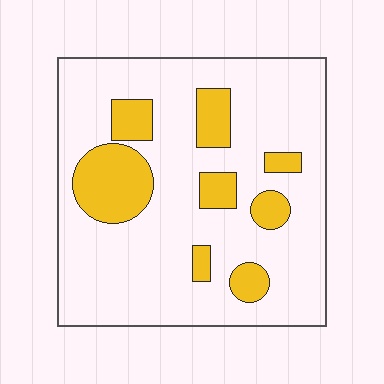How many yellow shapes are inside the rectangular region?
8.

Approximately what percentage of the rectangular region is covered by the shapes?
Approximately 20%.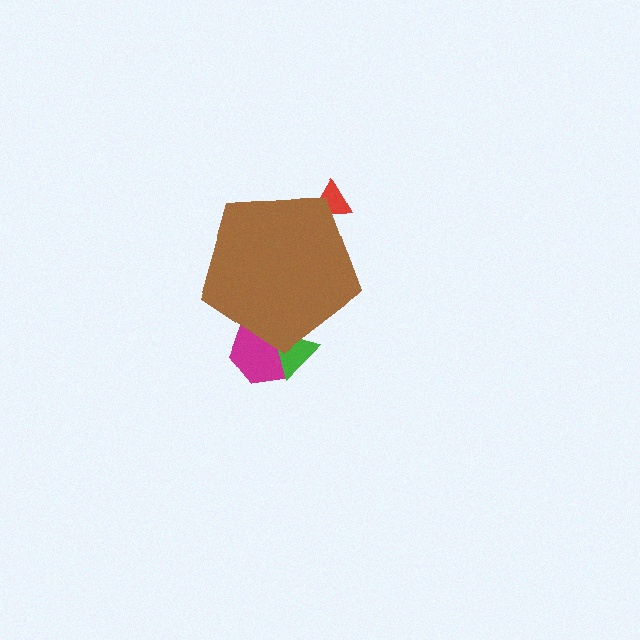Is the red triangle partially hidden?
Yes, the red triangle is partially hidden behind the brown pentagon.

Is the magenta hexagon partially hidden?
Yes, the magenta hexagon is partially hidden behind the brown pentagon.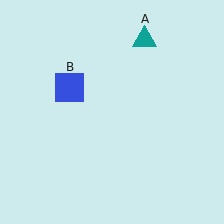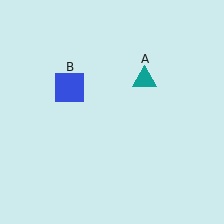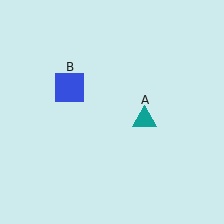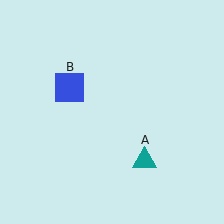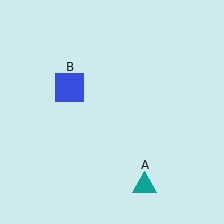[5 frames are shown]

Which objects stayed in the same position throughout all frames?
Blue square (object B) remained stationary.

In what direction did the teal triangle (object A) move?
The teal triangle (object A) moved down.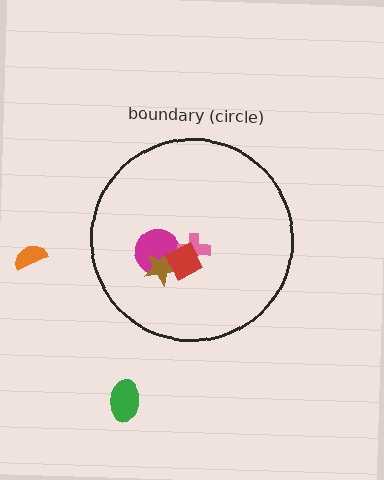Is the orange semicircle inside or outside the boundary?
Outside.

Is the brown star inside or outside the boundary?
Inside.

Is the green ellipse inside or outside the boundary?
Outside.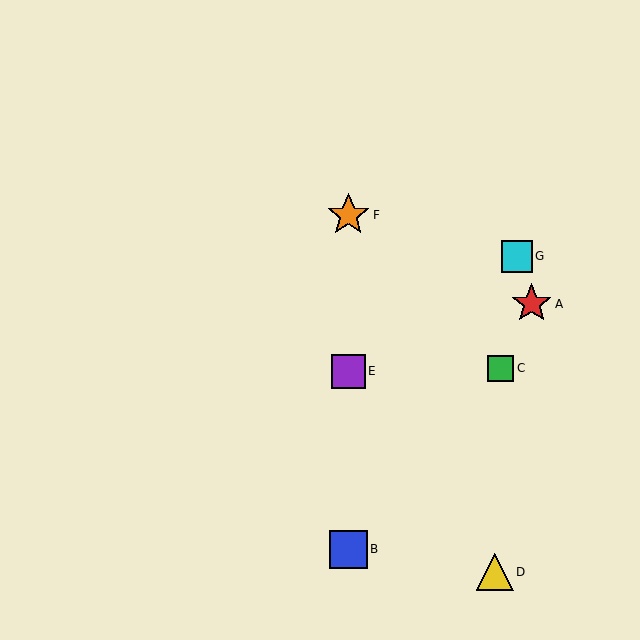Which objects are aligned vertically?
Objects B, E, F are aligned vertically.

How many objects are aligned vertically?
3 objects (B, E, F) are aligned vertically.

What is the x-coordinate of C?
Object C is at x≈501.